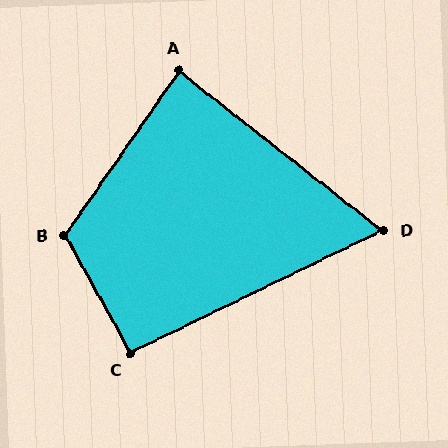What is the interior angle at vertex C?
Approximately 93 degrees (approximately right).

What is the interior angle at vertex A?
Approximately 87 degrees (approximately right).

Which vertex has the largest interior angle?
B, at approximately 116 degrees.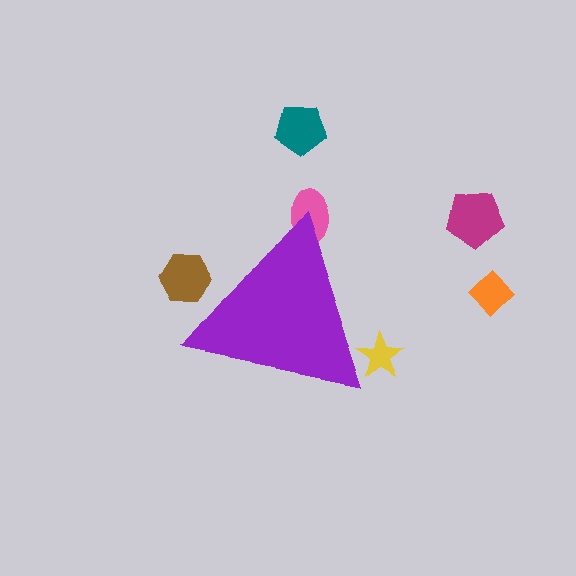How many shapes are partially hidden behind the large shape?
3 shapes are partially hidden.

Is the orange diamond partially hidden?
No, the orange diamond is fully visible.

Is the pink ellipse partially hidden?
Yes, the pink ellipse is partially hidden behind the purple triangle.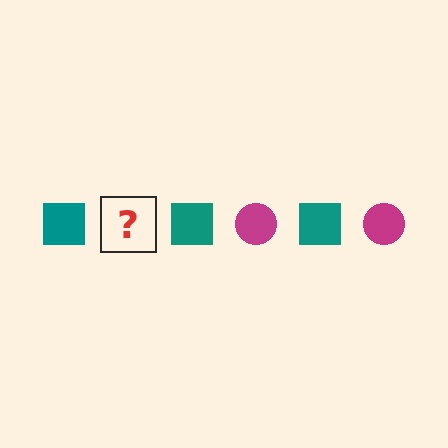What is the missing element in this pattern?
The missing element is a magenta circle.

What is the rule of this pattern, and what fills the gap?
The rule is that the pattern alternates between teal square and magenta circle. The gap should be filled with a magenta circle.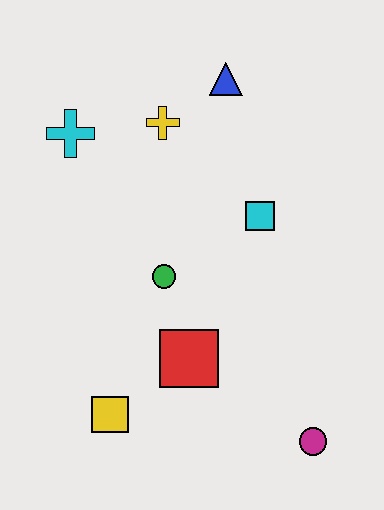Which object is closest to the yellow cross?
The blue triangle is closest to the yellow cross.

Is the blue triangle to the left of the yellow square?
No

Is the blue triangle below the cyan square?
No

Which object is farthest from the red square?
The blue triangle is farthest from the red square.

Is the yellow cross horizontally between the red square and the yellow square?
Yes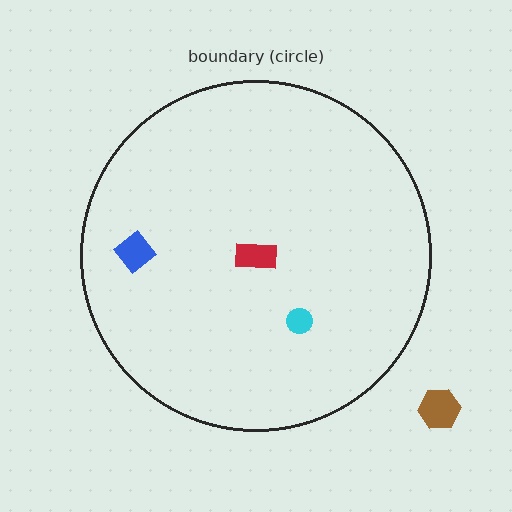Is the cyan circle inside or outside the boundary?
Inside.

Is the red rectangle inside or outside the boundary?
Inside.